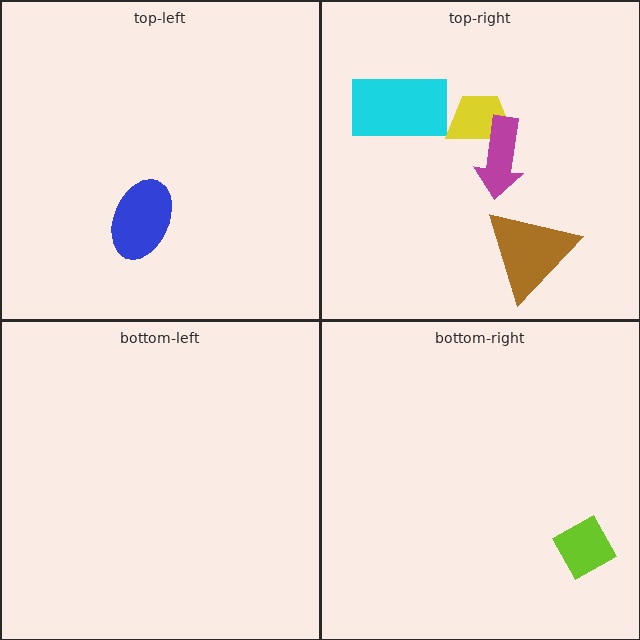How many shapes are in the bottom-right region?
1.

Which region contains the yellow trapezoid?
The top-right region.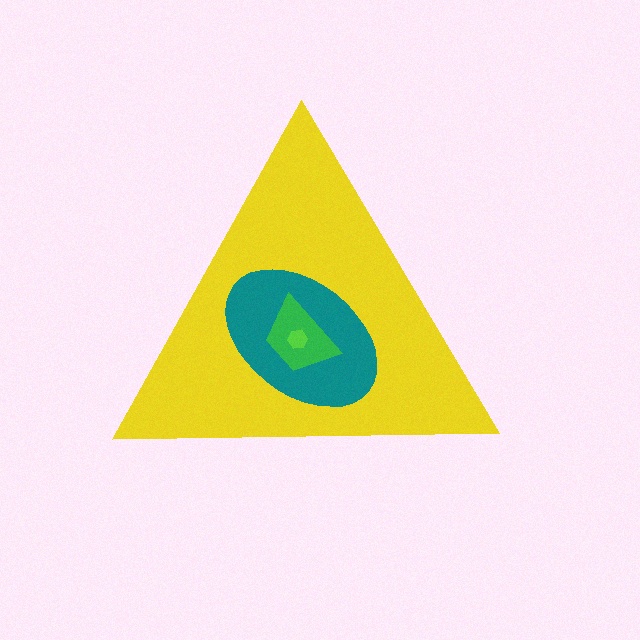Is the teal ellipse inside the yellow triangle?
Yes.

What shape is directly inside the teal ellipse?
The green trapezoid.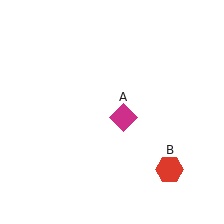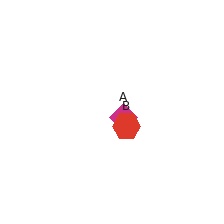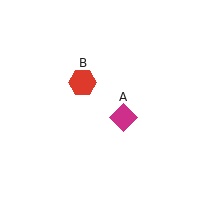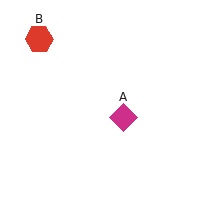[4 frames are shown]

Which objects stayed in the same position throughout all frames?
Magenta diamond (object A) remained stationary.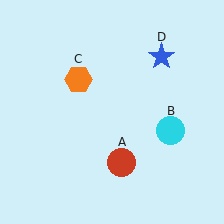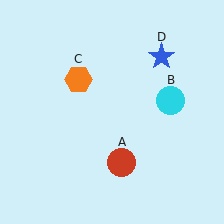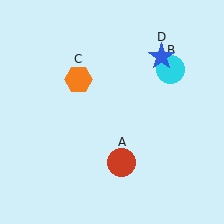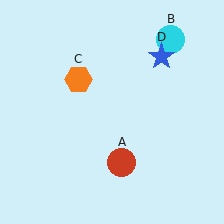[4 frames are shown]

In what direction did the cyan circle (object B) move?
The cyan circle (object B) moved up.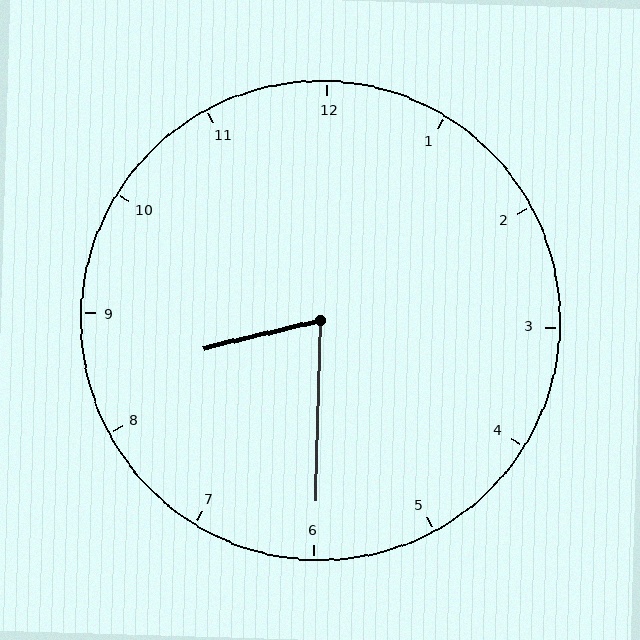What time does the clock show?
8:30.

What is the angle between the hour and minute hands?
Approximately 75 degrees.